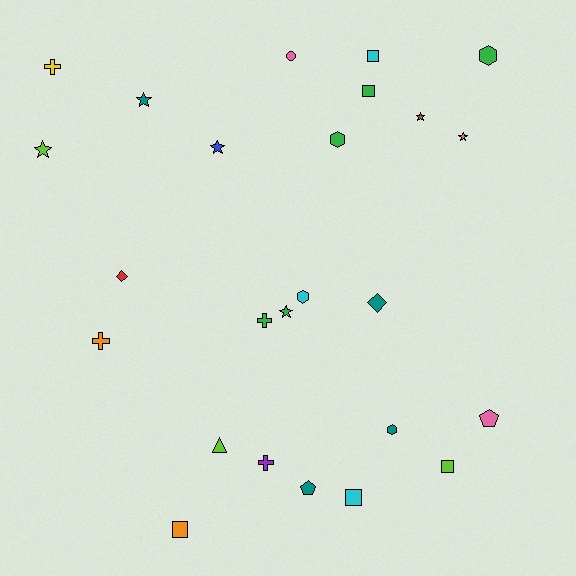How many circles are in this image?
There is 1 circle.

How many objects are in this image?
There are 25 objects.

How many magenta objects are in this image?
There are no magenta objects.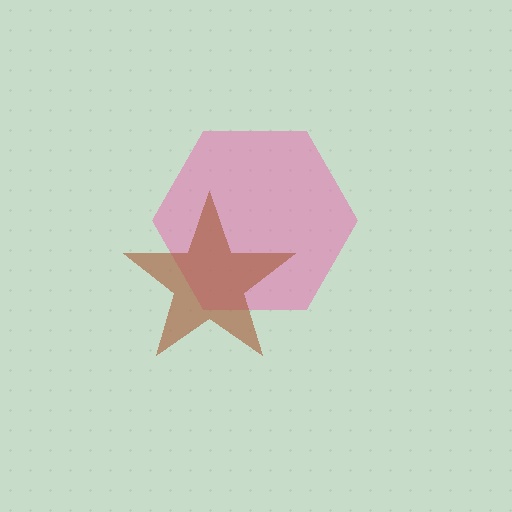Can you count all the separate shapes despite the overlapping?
Yes, there are 2 separate shapes.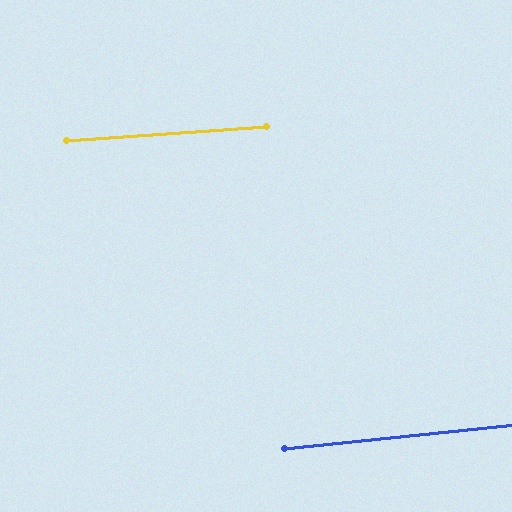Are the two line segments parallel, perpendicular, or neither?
Parallel — their directions differ by only 2.0°.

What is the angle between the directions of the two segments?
Approximately 2 degrees.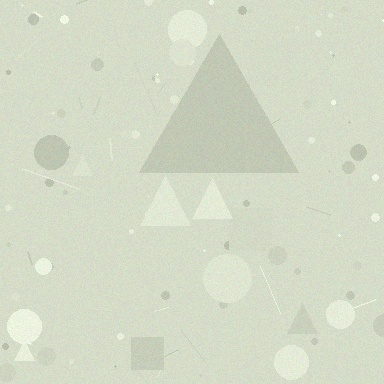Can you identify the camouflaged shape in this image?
The camouflaged shape is a triangle.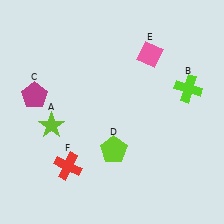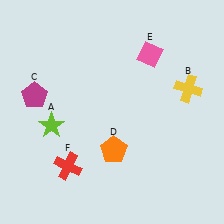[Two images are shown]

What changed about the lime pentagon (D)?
In Image 1, D is lime. In Image 2, it changed to orange.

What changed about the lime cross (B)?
In Image 1, B is lime. In Image 2, it changed to yellow.